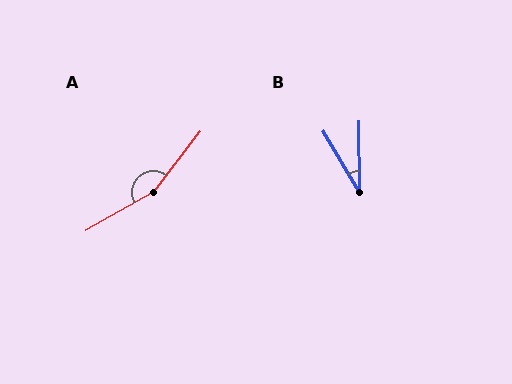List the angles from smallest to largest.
B (31°), A (157°).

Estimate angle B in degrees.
Approximately 31 degrees.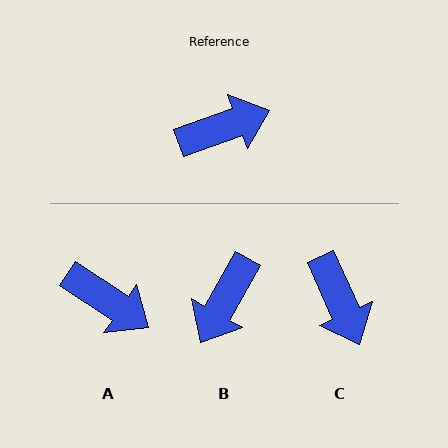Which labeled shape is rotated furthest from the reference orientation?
B, about 139 degrees away.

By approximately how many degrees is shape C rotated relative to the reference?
Approximately 86 degrees clockwise.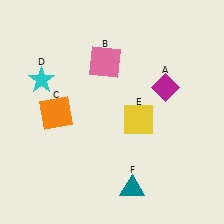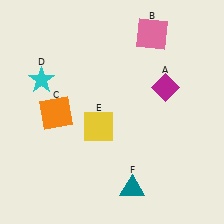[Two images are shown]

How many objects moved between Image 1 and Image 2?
2 objects moved between the two images.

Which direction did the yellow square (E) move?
The yellow square (E) moved left.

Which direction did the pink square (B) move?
The pink square (B) moved right.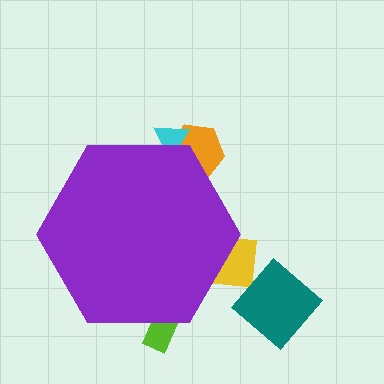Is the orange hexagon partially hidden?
Yes, the orange hexagon is partially hidden behind the purple hexagon.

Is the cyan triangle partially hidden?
Yes, the cyan triangle is partially hidden behind the purple hexagon.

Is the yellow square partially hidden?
Yes, the yellow square is partially hidden behind the purple hexagon.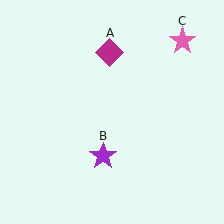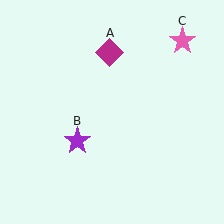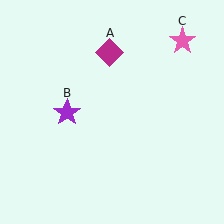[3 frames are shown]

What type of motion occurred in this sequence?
The purple star (object B) rotated clockwise around the center of the scene.